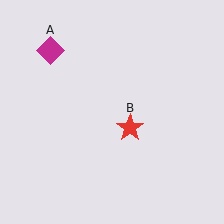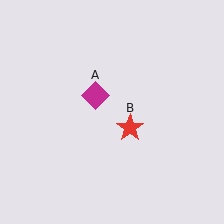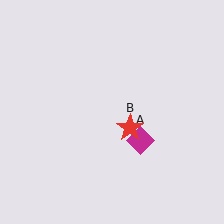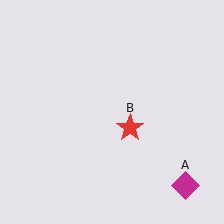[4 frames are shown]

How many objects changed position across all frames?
1 object changed position: magenta diamond (object A).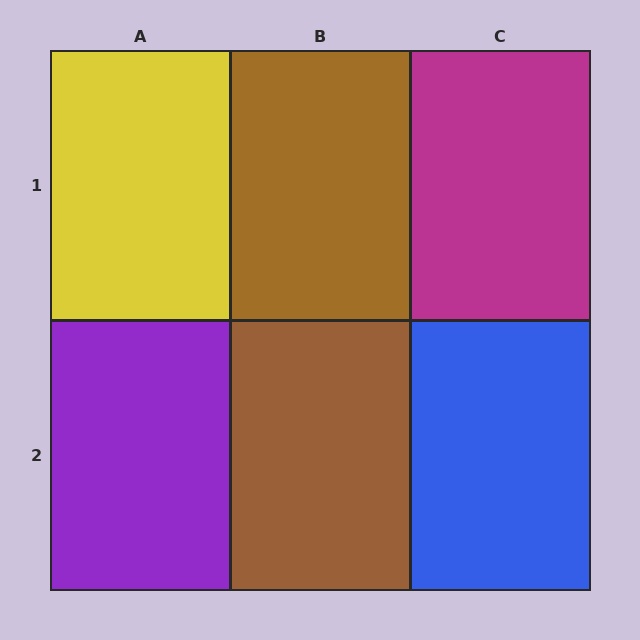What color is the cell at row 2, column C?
Blue.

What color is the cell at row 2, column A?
Purple.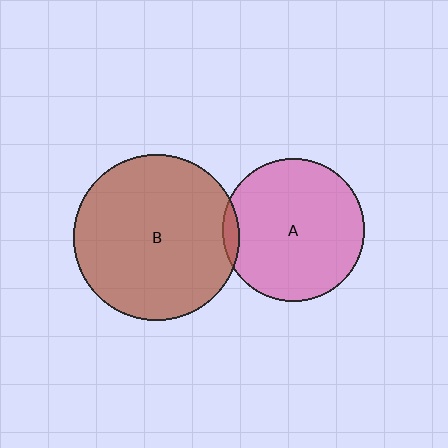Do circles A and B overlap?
Yes.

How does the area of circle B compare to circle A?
Approximately 1.3 times.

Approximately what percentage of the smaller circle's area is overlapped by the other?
Approximately 5%.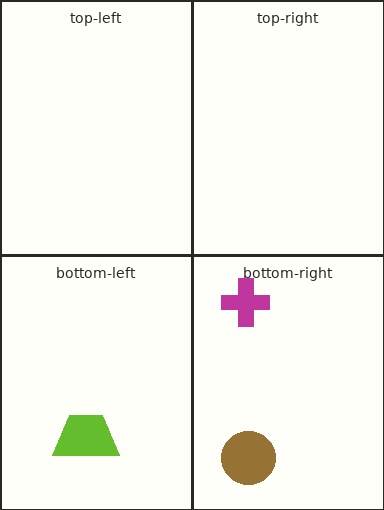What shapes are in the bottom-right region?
The brown circle, the magenta cross.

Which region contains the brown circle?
The bottom-right region.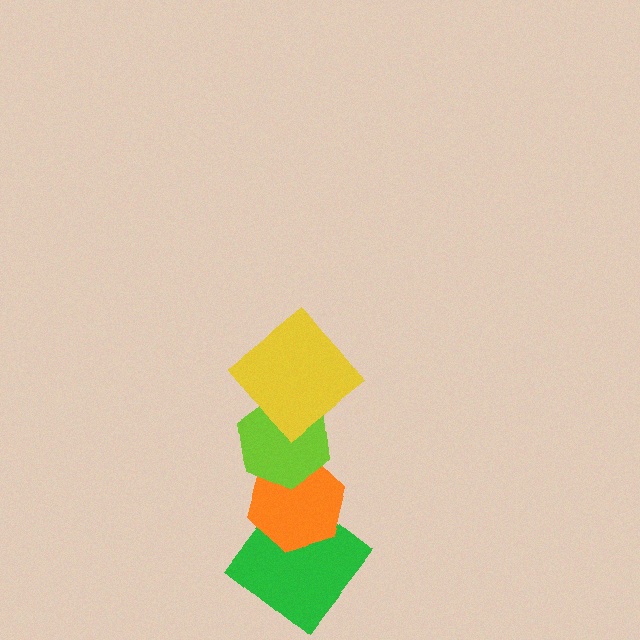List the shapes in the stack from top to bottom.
From top to bottom: the yellow diamond, the lime hexagon, the orange hexagon, the green diamond.